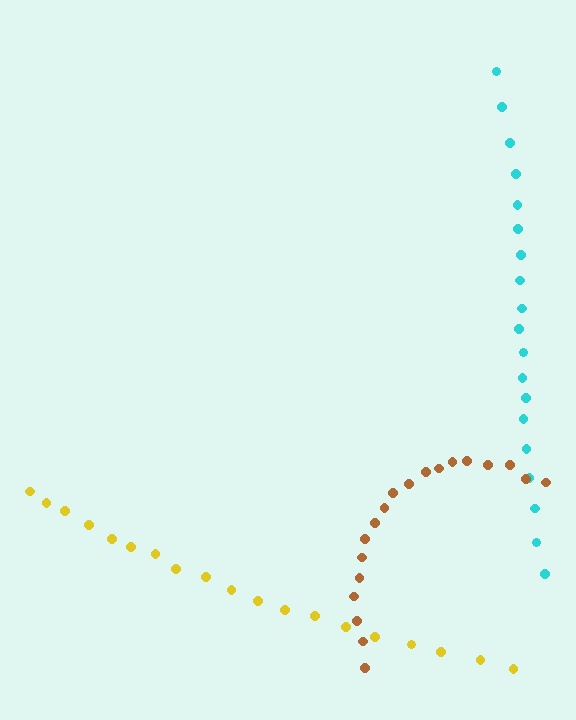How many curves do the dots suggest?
There are 3 distinct paths.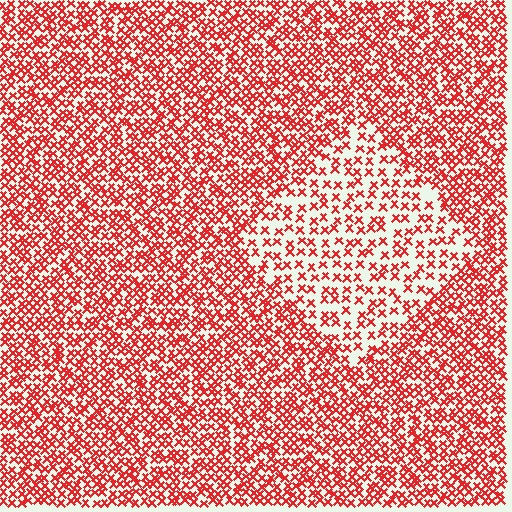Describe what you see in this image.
The image contains small red elements arranged at two different densities. A diamond-shaped region is visible where the elements are less densely packed than the surrounding area.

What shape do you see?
I see a diamond.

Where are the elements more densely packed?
The elements are more densely packed outside the diamond boundary.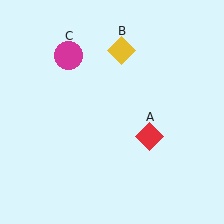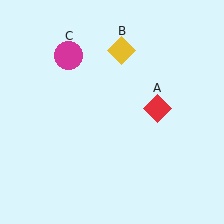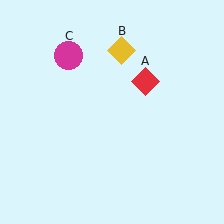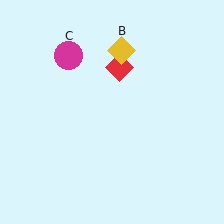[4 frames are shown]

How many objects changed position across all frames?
1 object changed position: red diamond (object A).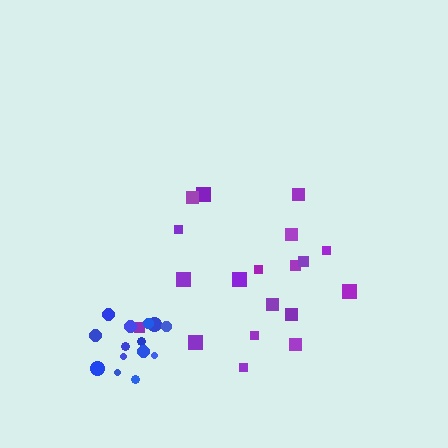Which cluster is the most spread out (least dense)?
Purple.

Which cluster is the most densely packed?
Blue.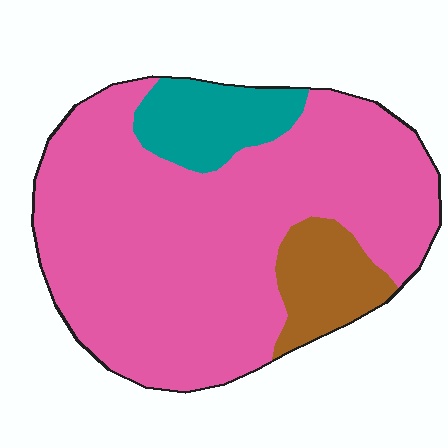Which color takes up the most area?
Pink, at roughly 80%.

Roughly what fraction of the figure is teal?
Teal takes up less than a quarter of the figure.